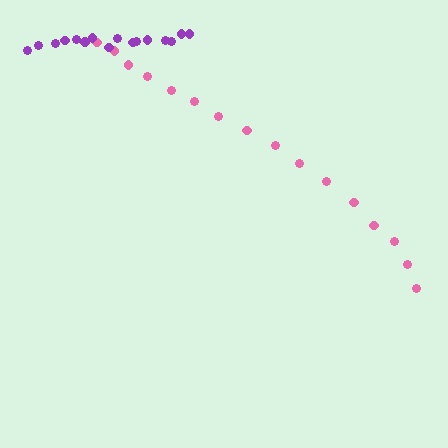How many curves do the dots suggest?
There are 2 distinct paths.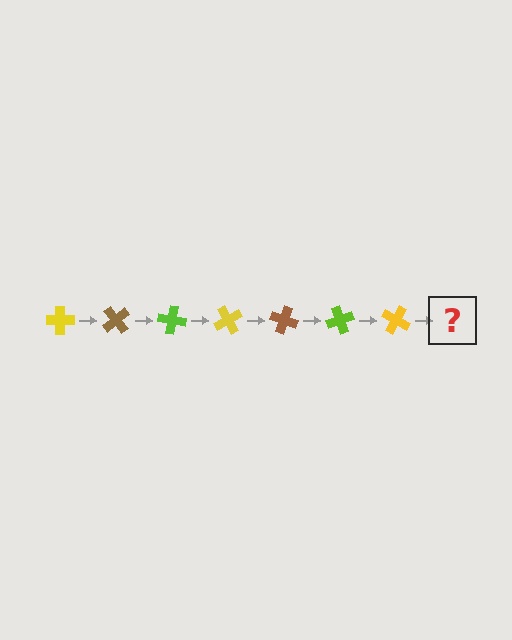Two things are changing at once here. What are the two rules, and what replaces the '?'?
The two rules are that it rotates 50 degrees each step and the color cycles through yellow, brown, and lime. The '?' should be a brown cross, rotated 350 degrees from the start.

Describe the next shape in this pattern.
It should be a brown cross, rotated 350 degrees from the start.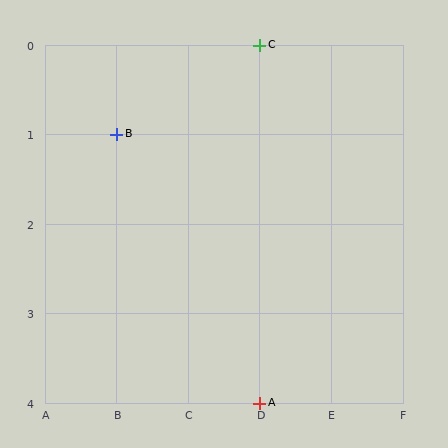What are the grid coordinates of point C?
Point C is at grid coordinates (D, 0).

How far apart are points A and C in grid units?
Points A and C are 4 rows apart.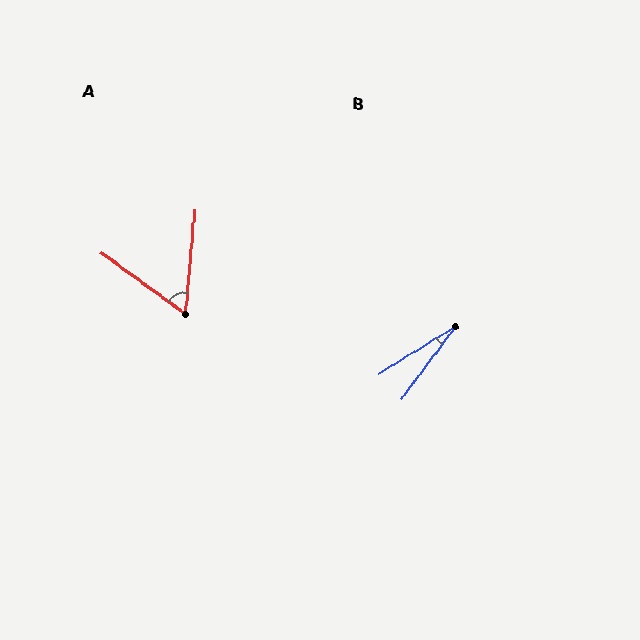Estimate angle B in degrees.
Approximately 22 degrees.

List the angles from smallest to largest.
B (22°), A (59°).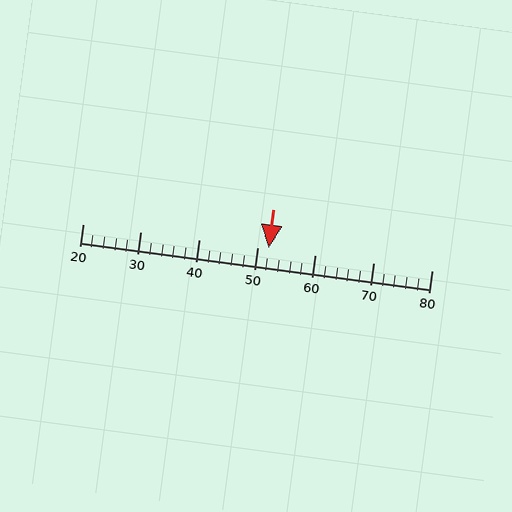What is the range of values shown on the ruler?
The ruler shows values from 20 to 80.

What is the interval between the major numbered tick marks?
The major tick marks are spaced 10 units apart.